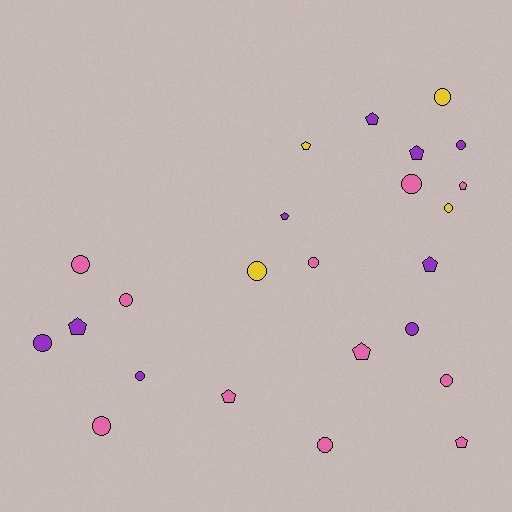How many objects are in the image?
There are 24 objects.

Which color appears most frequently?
Pink, with 11 objects.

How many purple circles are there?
There are 4 purple circles.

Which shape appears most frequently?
Circle, with 14 objects.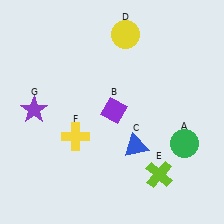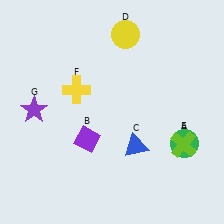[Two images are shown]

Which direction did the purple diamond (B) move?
The purple diamond (B) moved down.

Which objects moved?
The objects that moved are: the purple diamond (B), the lime cross (E), the yellow cross (F).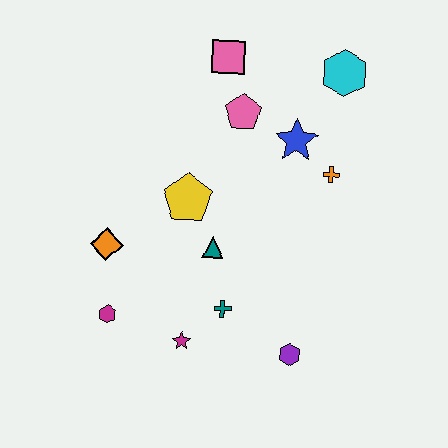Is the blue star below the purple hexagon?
No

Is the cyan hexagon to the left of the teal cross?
No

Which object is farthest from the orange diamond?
The cyan hexagon is farthest from the orange diamond.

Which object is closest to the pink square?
The pink pentagon is closest to the pink square.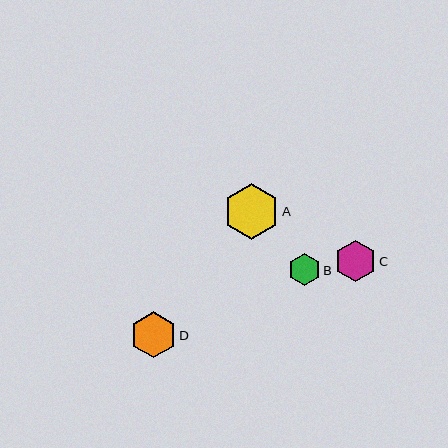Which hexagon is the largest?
Hexagon A is the largest with a size of approximately 56 pixels.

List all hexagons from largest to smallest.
From largest to smallest: A, D, C, B.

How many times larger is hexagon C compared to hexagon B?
Hexagon C is approximately 1.3 times the size of hexagon B.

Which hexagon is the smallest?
Hexagon B is the smallest with a size of approximately 32 pixels.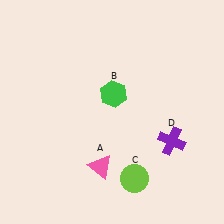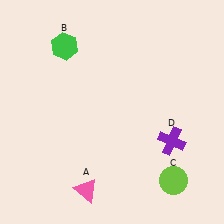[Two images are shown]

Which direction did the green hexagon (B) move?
The green hexagon (B) moved left.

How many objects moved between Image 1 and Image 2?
3 objects moved between the two images.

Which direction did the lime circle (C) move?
The lime circle (C) moved right.